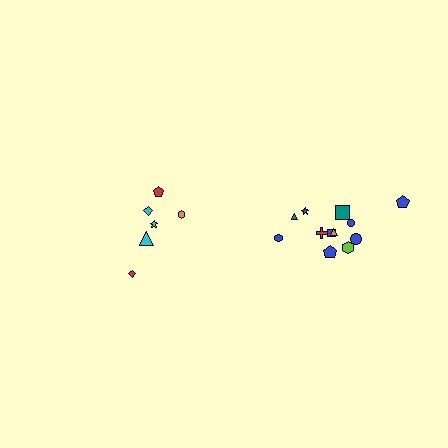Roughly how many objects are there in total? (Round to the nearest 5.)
Roughly 20 objects in total.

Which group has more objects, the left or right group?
The right group.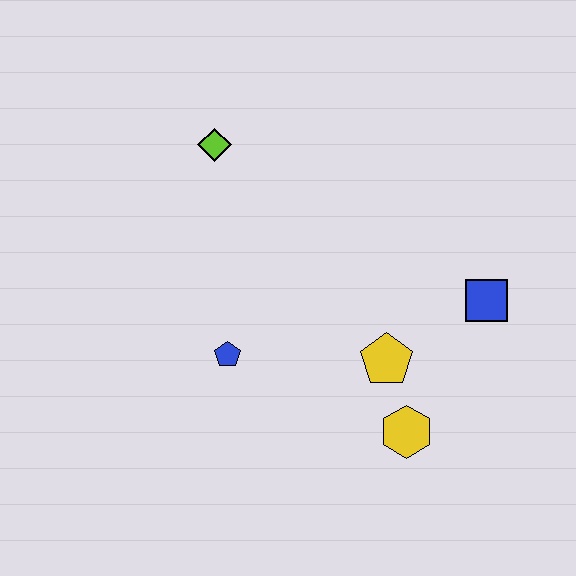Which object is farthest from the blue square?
The lime diamond is farthest from the blue square.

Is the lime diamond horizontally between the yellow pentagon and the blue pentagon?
No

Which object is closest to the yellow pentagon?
The yellow hexagon is closest to the yellow pentagon.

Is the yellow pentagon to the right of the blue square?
No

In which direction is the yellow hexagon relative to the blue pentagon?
The yellow hexagon is to the right of the blue pentagon.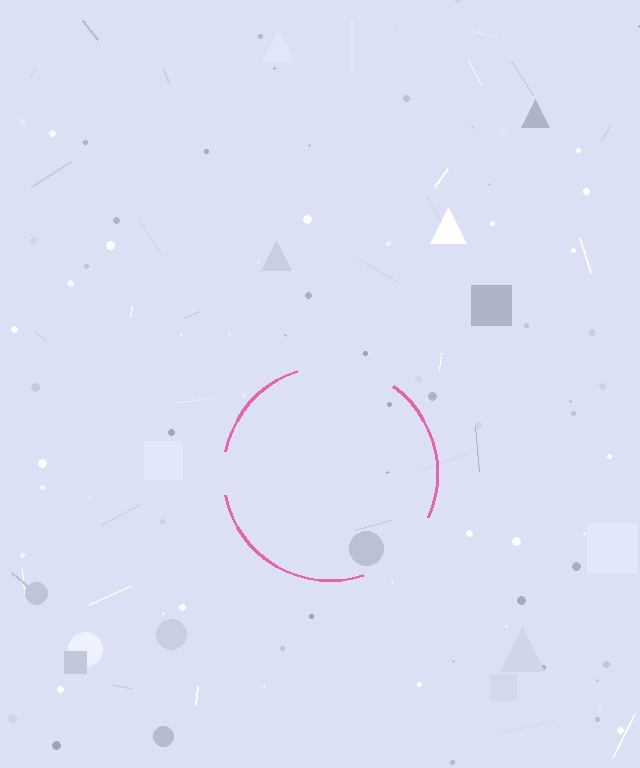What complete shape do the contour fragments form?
The contour fragments form a circle.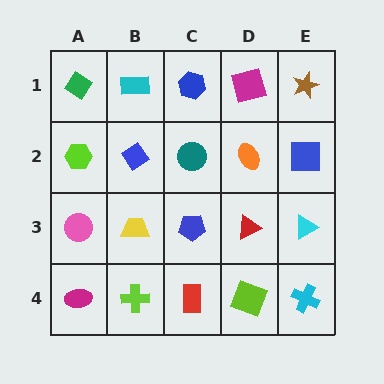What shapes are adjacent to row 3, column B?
A blue diamond (row 2, column B), a lime cross (row 4, column B), a pink circle (row 3, column A), a blue pentagon (row 3, column C).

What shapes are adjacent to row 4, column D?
A red triangle (row 3, column D), a red rectangle (row 4, column C), a cyan cross (row 4, column E).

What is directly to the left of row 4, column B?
A magenta ellipse.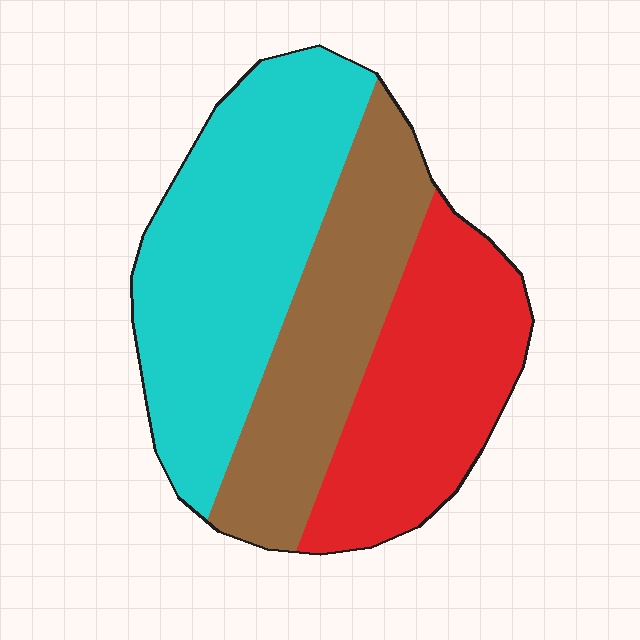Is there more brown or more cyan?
Cyan.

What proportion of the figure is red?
Red takes up between a quarter and a half of the figure.